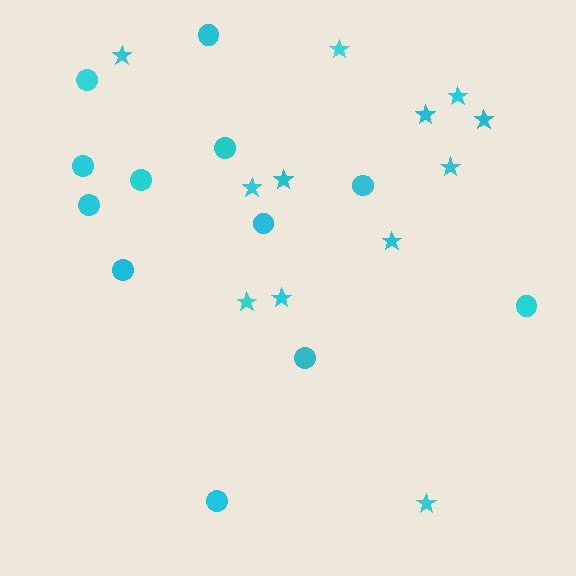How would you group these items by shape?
There are 2 groups: one group of circles (12) and one group of stars (12).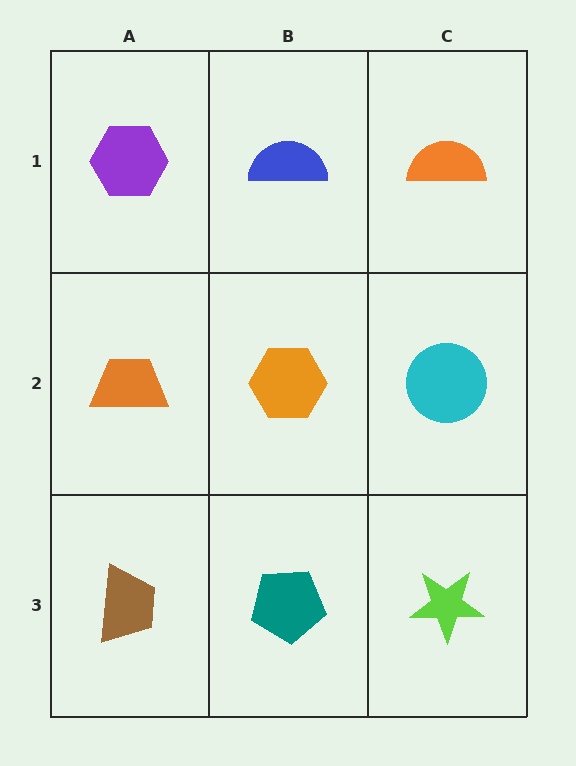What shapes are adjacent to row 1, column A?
An orange trapezoid (row 2, column A), a blue semicircle (row 1, column B).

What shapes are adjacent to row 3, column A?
An orange trapezoid (row 2, column A), a teal pentagon (row 3, column B).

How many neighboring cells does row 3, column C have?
2.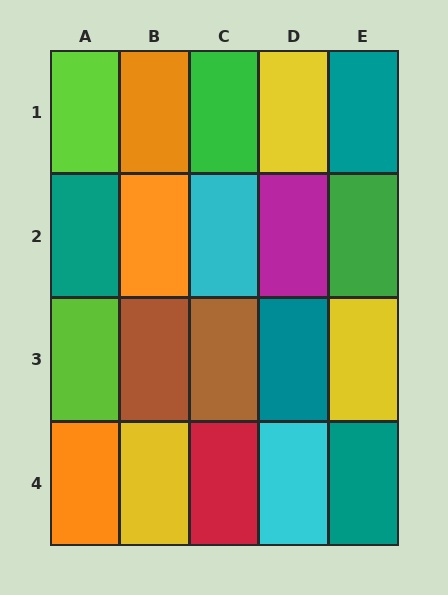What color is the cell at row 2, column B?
Orange.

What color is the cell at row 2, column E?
Green.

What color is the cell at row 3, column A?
Lime.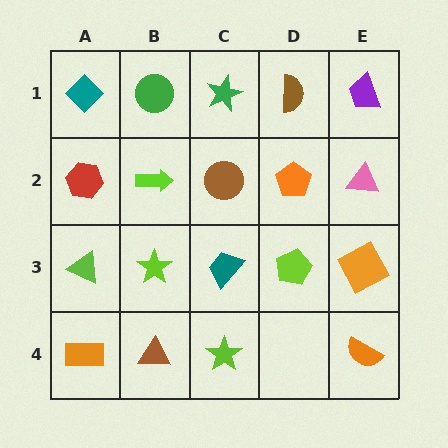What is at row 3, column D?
A lime pentagon.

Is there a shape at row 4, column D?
No, that cell is empty.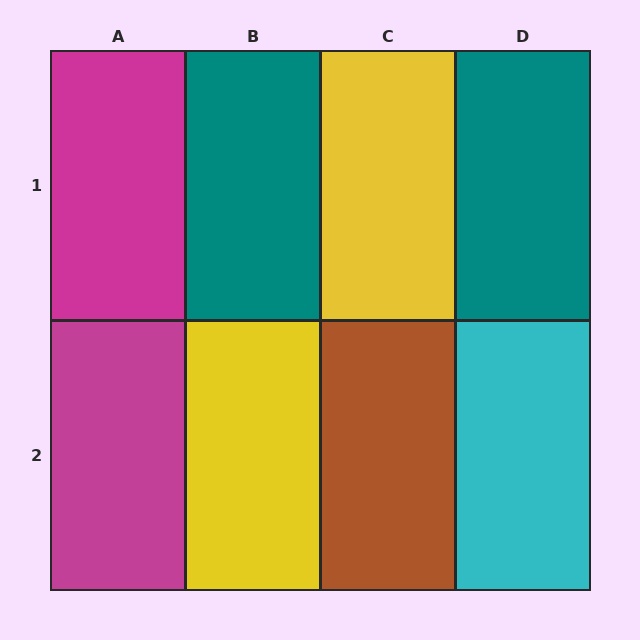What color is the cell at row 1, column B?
Teal.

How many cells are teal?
2 cells are teal.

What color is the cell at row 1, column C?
Yellow.